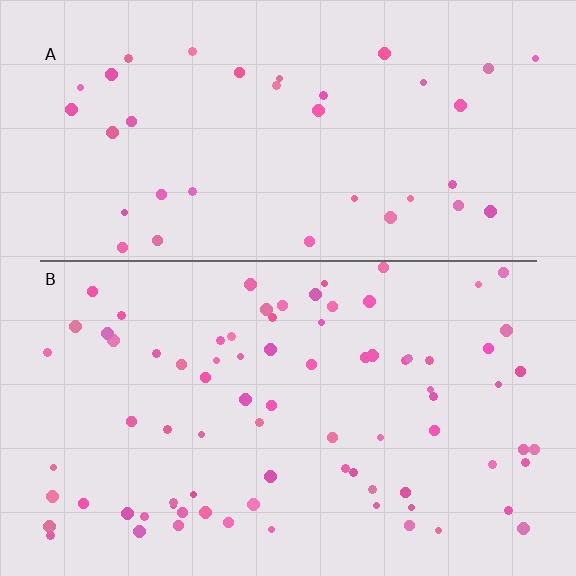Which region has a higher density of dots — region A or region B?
B (the bottom).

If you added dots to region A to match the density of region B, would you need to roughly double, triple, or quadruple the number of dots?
Approximately double.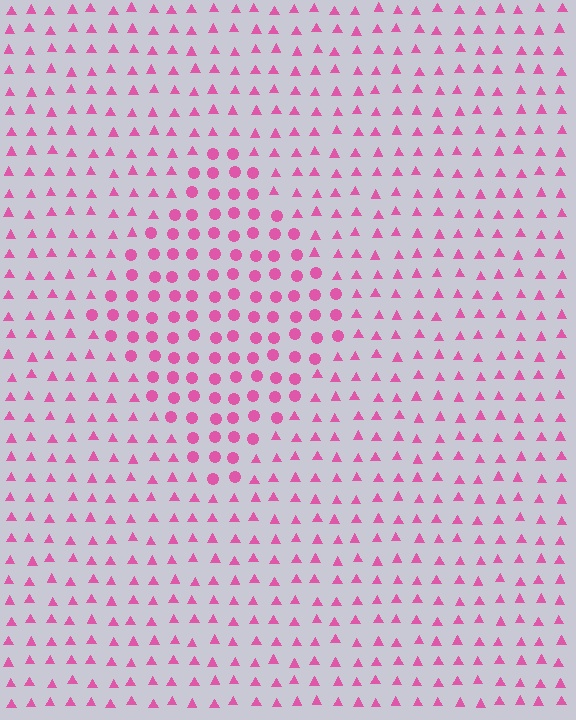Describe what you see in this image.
The image is filled with small pink elements arranged in a uniform grid. A diamond-shaped region contains circles, while the surrounding area contains triangles. The boundary is defined purely by the change in element shape.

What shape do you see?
I see a diamond.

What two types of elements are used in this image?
The image uses circles inside the diamond region and triangles outside it.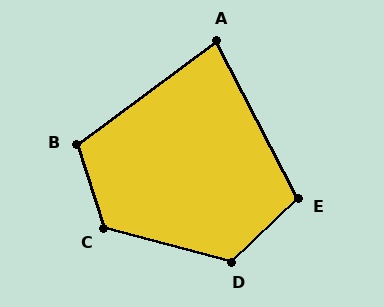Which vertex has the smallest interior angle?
A, at approximately 81 degrees.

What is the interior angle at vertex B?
Approximately 109 degrees (obtuse).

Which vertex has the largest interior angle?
C, at approximately 123 degrees.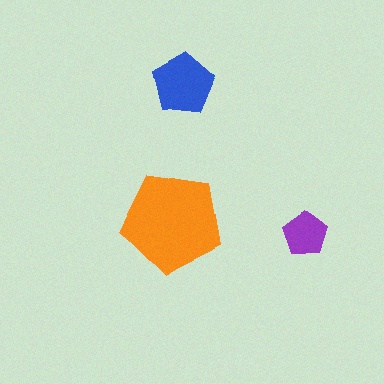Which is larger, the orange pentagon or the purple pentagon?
The orange one.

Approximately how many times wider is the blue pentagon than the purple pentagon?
About 1.5 times wider.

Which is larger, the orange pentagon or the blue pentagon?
The orange one.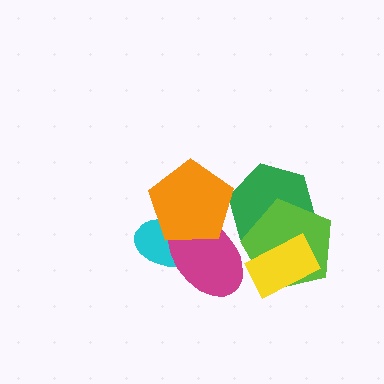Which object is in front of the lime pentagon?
The yellow rectangle is in front of the lime pentagon.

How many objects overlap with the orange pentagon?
2 objects overlap with the orange pentagon.